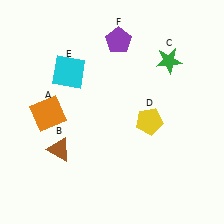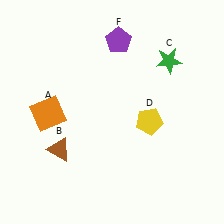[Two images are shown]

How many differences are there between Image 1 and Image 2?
There is 1 difference between the two images.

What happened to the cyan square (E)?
The cyan square (E) was removed in Image 2. It was in the top-left area of Image 1.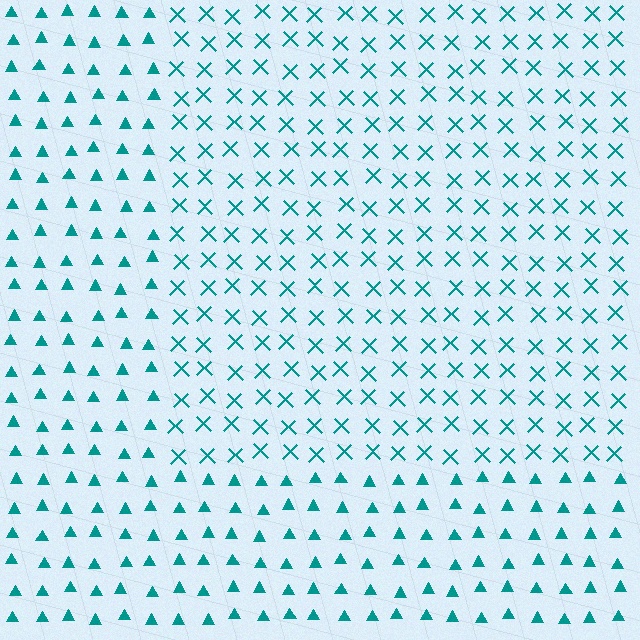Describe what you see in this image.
The image is filled with small teal elements arranged in a uniform grid. A rectangle-shaped region contains X marks, while the surrounding area contains triangles. The boundary is defined purely by the change in element shape.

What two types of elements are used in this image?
The image uses X marks inside the rectangle region and triangles outside it.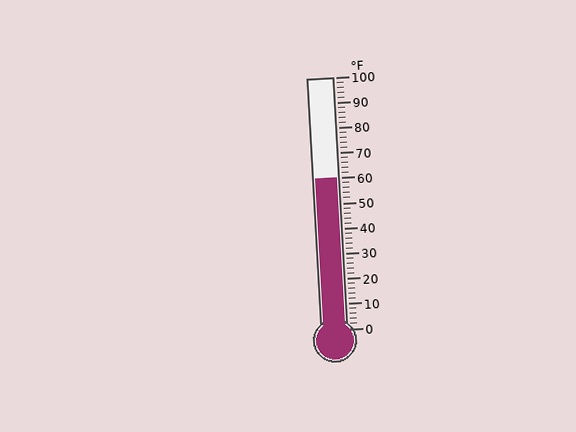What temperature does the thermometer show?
The thermometer shows approximately 60°F.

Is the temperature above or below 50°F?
The temperature is above 50°F.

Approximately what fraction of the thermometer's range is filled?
The thermometer is filled to approximately 60% of its range.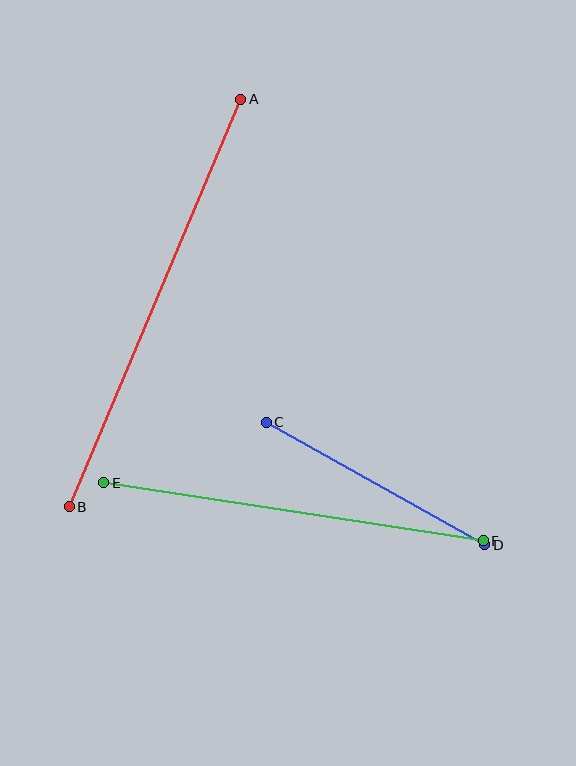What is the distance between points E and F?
The distance is approximately 384 pixels.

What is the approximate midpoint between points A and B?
The midpoint is at approximately (155, 303) pixels.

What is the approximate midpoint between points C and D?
The midpoint is at approximately (375, 484) pixels.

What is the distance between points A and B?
The distance is approximately 442 pixels.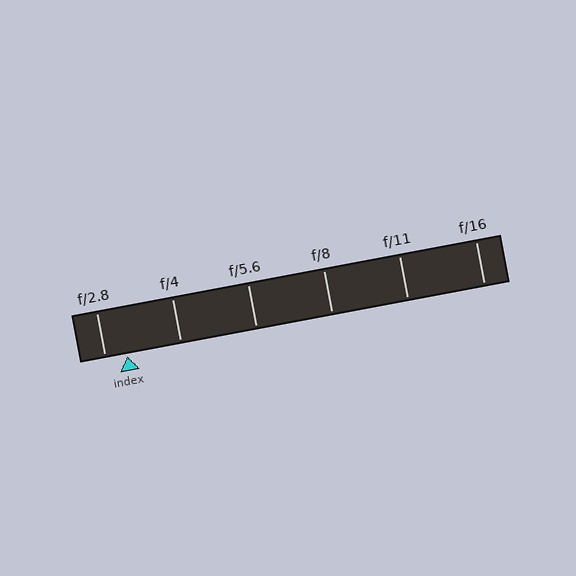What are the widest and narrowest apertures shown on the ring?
The widest aperture shown is f/2.8 and the narrowest is f/16.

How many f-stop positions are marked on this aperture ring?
There are 6 f-stop positions marked.